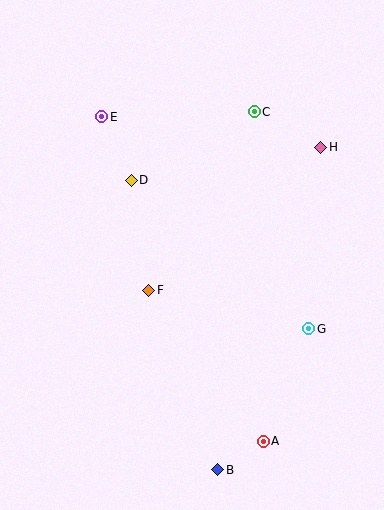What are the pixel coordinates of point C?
Point C is at (254, 112).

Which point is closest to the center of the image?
Point F at (149, 291) is closest to the center.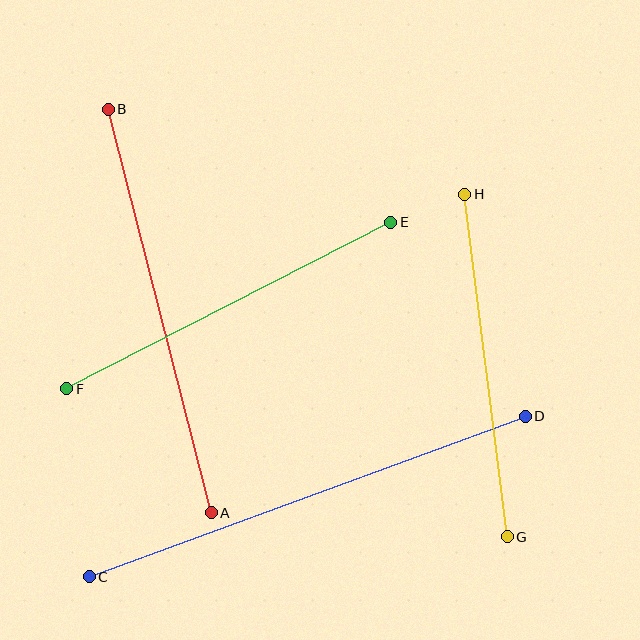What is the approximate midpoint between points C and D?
The midpoint is at approximately (307, 496) pixels.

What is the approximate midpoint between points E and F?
The midpoint is at approximately (229, 306) pixels.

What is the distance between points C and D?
The distance is approximately 465 pixels.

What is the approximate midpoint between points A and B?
The midpoint is at approximately (160, 311) pixels.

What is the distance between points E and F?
The distance is approximately 364 pixels.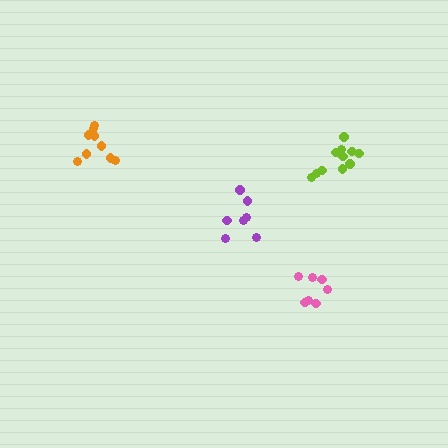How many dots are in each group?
Group 1: 9 dots, Group 2: 11 dots, Group 3: 7 dots, Group 4: 7 dots (34 total).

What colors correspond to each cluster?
The clusters are colored: orange, lime, purple, pink.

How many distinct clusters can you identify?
There are 4 distinct clusters.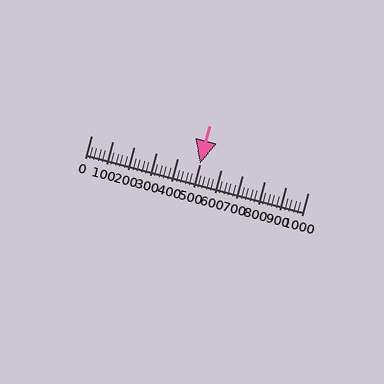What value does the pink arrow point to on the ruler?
The pink arrow points to approximately 500.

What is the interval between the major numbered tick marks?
The major tick marks are spaced 100 units apart.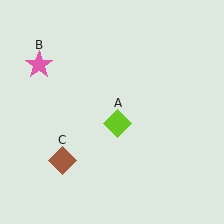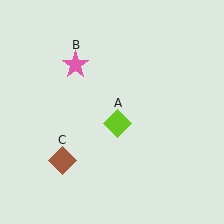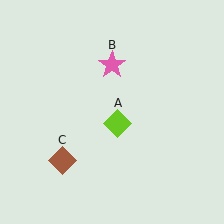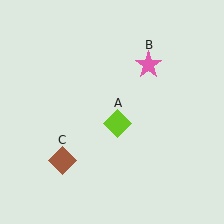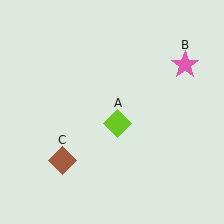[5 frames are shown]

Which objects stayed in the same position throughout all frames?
Lime diamond (object A) and brown diamond (object C) remained stationary.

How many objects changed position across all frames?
1 object changed position: pink star (object B).